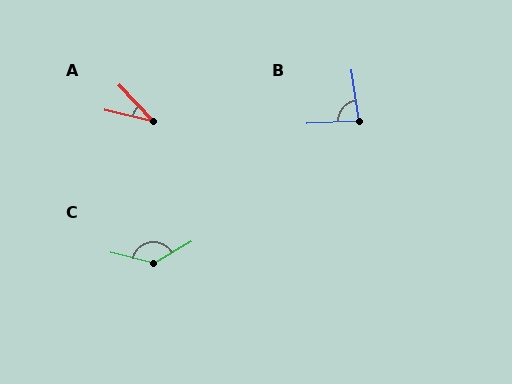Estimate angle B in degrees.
Approximately 84 degrees.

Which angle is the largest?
C, at approximately 136 degrees.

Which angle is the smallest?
A, at approximately 33 degrees.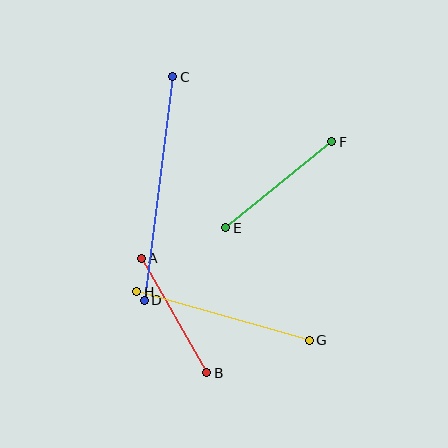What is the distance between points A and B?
The distance is approximately 132 pixels.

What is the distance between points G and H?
The distance is approximately 180 pixels.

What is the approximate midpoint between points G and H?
The midpoint is at approximately (223, 316) pixels.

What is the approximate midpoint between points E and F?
The midpoint is at approximately (279, 185) pixels.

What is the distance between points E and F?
The distance is approximately 137 pixels.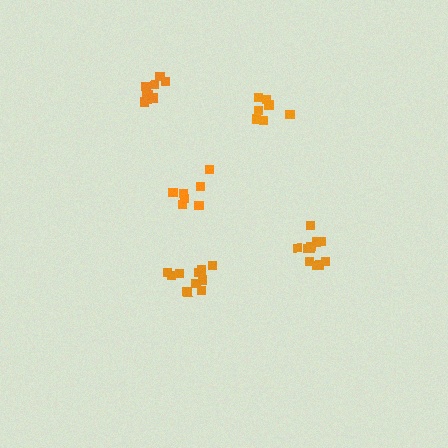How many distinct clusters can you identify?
There are 5 distinct clusters.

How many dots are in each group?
Group 1: 11 dots, Group 2: 7 dots, Group 3: 11 dots, Group 4: 10 dots, Group 5: 7 dots (46 total).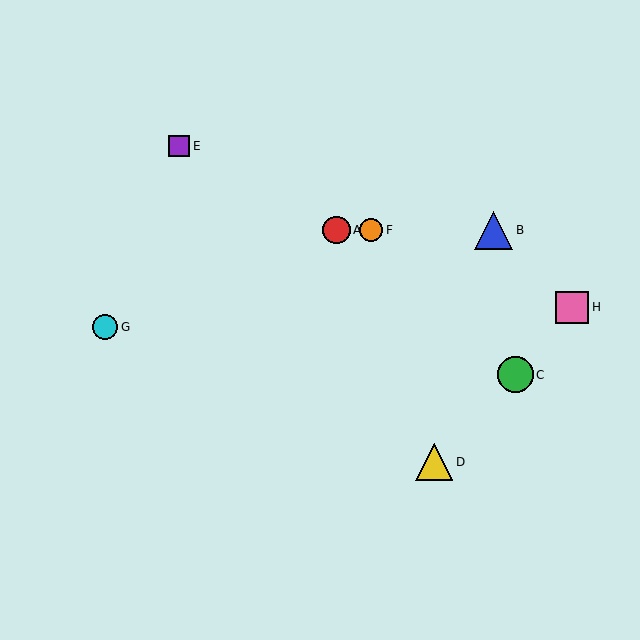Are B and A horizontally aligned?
Yes, both are at y≈230.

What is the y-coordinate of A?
Object A is at y≈230.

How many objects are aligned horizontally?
3 objects (A, B, F) are aligned horizontally.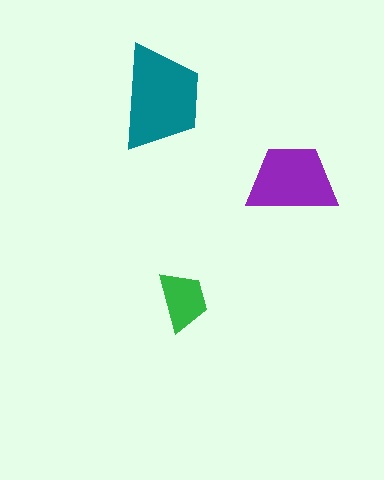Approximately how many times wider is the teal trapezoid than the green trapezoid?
About 2 times wider.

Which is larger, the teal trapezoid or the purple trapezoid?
The teal one.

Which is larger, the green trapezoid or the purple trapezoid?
The purple one.